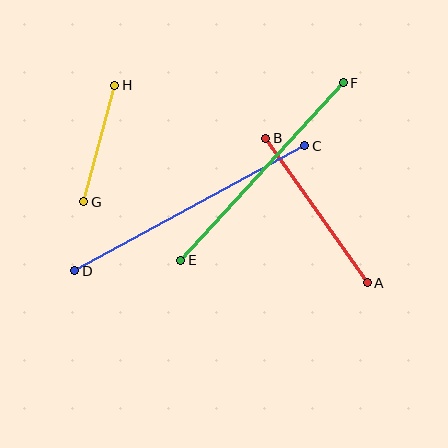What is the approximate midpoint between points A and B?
The midpoint is at approximately (316, 211) pixels.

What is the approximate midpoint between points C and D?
The midpoint is at approximately (190, 208) pixels.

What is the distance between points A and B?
The distance is approximately 176 pixels.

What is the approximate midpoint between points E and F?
The midpoint is at approximately (262, 171) pixels.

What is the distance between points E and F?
The distance is approximately 240 pixels.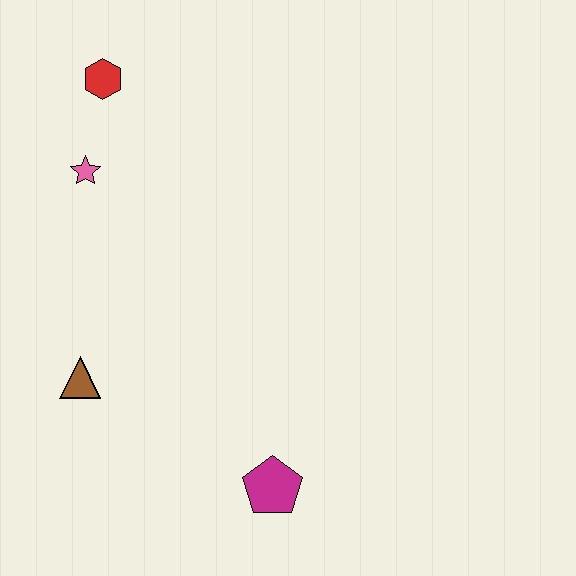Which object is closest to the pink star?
The red hexagon is closest to the pink star.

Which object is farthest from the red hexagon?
The magenta pentagon is farthest from the red hexagon.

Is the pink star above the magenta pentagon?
Yes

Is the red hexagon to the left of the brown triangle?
No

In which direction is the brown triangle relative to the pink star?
The brown triangle is below the pink star.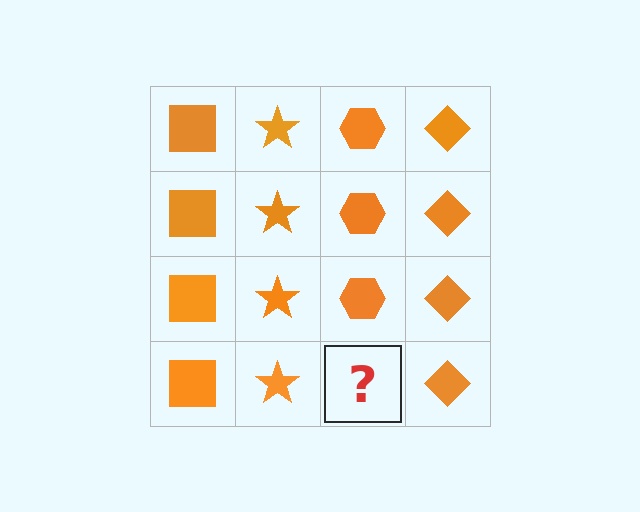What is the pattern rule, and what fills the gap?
The rule is that each column has a consistent shape. The gap should be filled with an orange hexagon.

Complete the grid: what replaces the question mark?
The question mark should be replaced with an orange hexagon.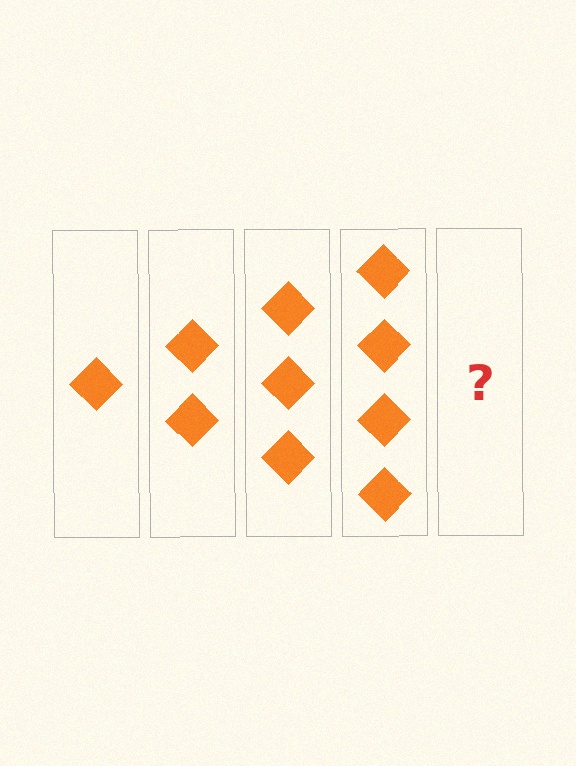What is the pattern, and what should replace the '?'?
The pattern is that each step adds one more diamond. The '?' should be 5 diamonds.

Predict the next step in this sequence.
The next step is 5 diamonds.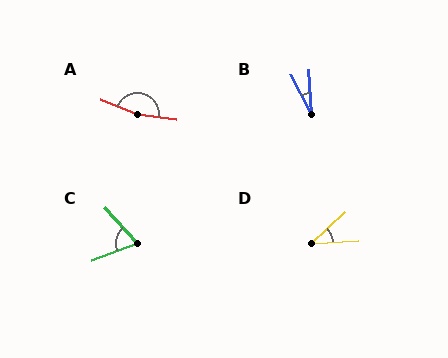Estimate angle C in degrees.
Approximately 68 degrees.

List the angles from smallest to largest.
B (23°), D (40°), C (68°), A (165°).